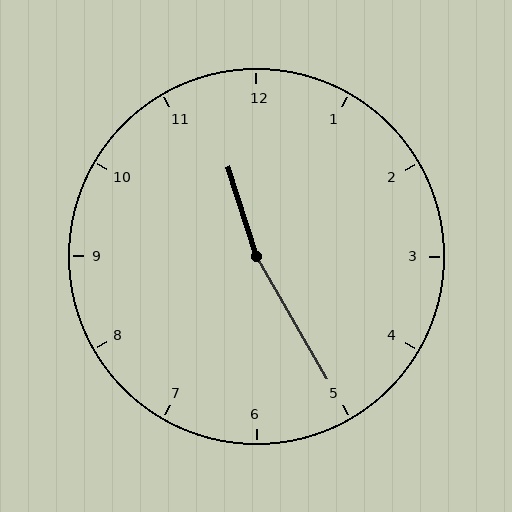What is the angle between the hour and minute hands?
Approximately 168 degrees.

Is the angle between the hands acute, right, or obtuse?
It is obtuse.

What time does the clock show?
11:25.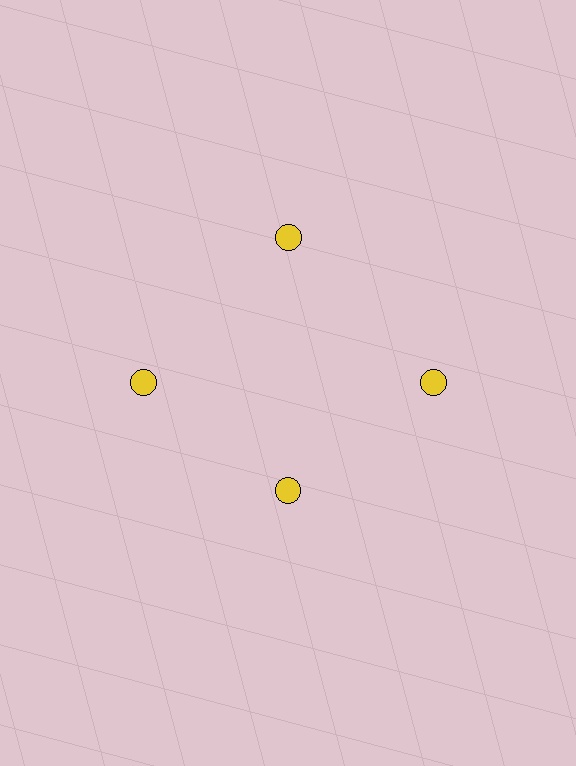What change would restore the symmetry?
The symmetry would be restored by moving it outward, back onto the ring so that all 4 circles sit at equal angles and equal distance from the center.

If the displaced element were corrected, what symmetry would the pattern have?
It would have 4-fold rotational symmetry — the pattern would map onto itself every 90 degrees.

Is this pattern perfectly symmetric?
No. The 4 yellow circles are arranged in a ring, but one element near the 6 o'clock position is pulled inward toward the center, breaking the 4-fold rotational symmetry.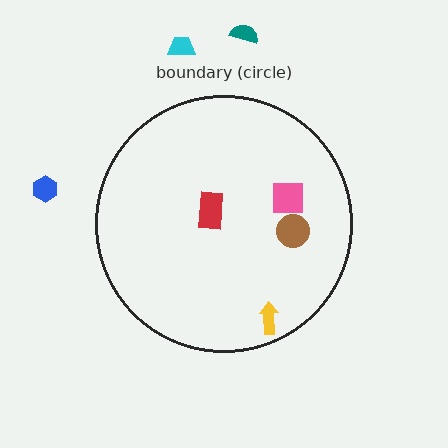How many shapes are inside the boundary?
4 inside, 3 outside.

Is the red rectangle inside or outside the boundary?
Inside.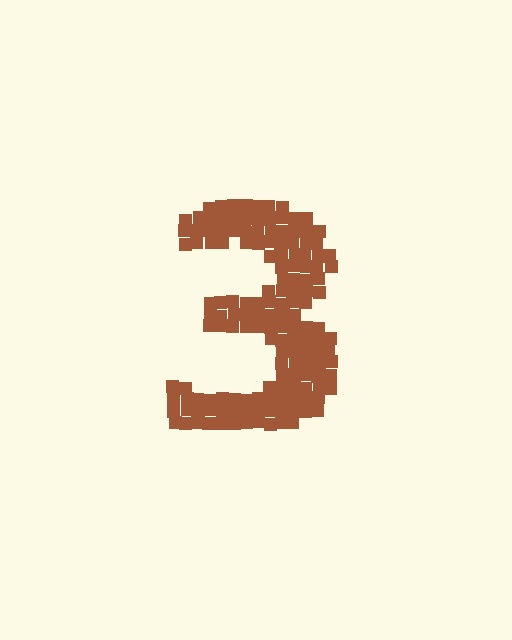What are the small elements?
The small elements are squares.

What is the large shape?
The large shape is the digit 3.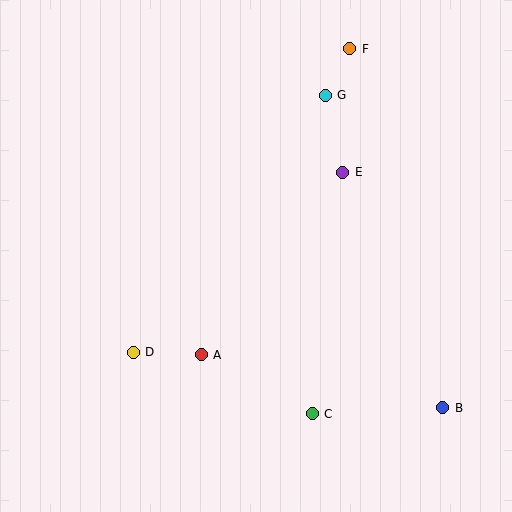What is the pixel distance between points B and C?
The distance between B and C is 131 pixels.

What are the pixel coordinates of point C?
Point C is at (312, 414).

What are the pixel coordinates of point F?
Point F is at (350, 49).